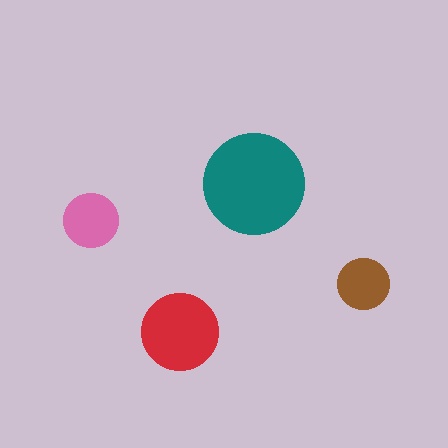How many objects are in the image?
There are 4 objects in the image.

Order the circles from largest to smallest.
the teal one, the red one, the pink one, the brown one.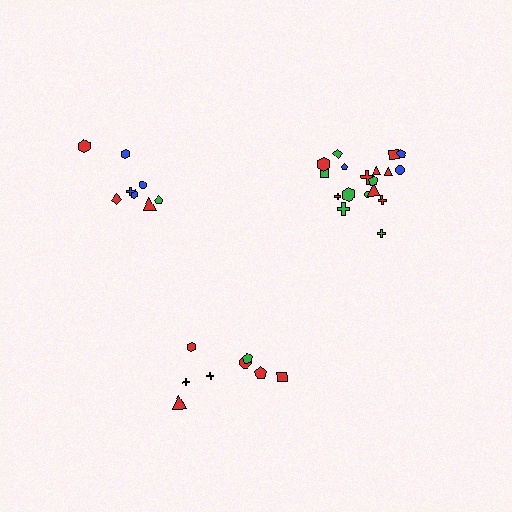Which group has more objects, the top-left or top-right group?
The top-right group.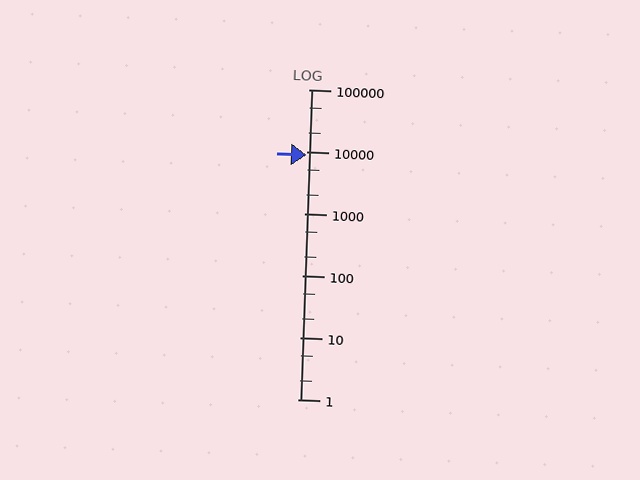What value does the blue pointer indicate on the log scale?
The pointer indicates approximately 8700.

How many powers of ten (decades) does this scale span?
The scale spans 5 decades, from 1 to 100000.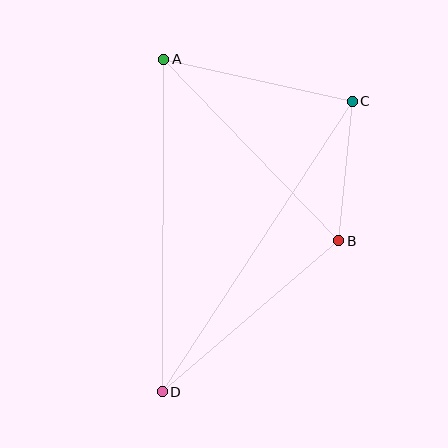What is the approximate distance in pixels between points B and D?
The distance between B and D is approximately 233 pixels.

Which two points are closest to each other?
Points B and C are closest to each other.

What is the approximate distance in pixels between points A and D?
The distance between A and D is approximately 333 pixels.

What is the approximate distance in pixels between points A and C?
The distance between A and C is approximately 193 pixels.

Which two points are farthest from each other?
Points C and D are farthest from each other.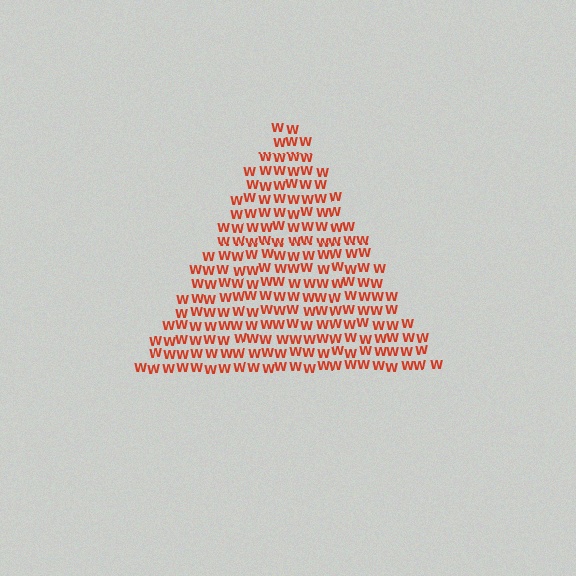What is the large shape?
The large shape is a triangle.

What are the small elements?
The small elements are letter W's.